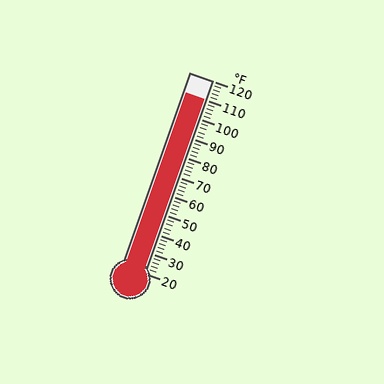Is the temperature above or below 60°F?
The temperature is above 60°F.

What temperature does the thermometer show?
The thermometer shows approximately 110°F.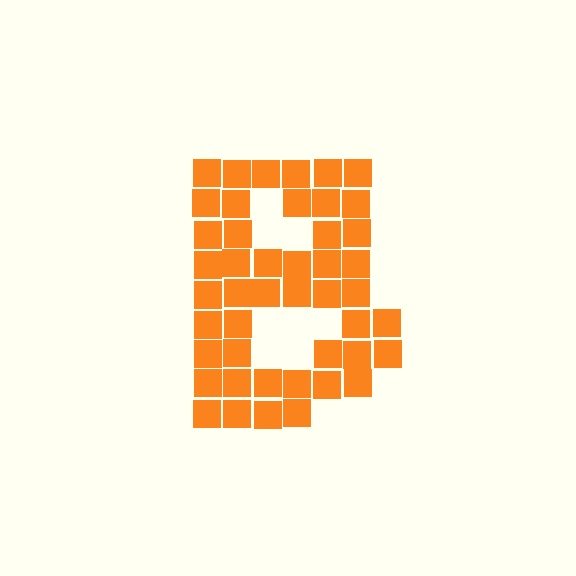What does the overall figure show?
The overall figure shows the letter B.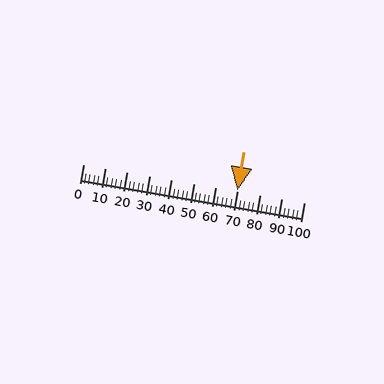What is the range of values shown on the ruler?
The ruler shows values from 0 to 100.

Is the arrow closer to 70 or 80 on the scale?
The arrow is closer to 70.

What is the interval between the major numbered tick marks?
The major tick marks are spaced 10 units apart.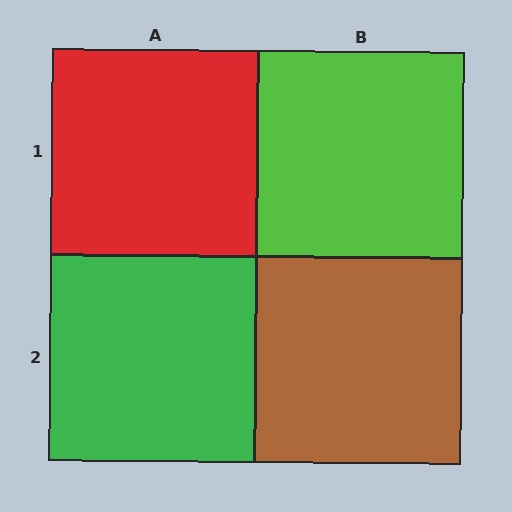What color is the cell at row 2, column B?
Brown.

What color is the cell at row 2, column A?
Green.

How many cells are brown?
1 cell is brown.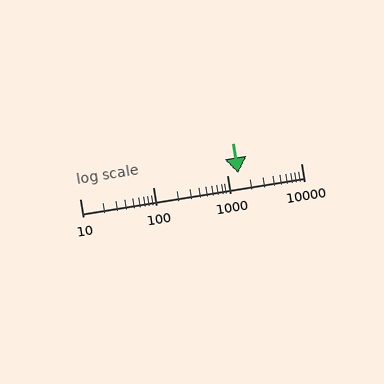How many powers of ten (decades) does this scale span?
The scale spans 3 decades, from 10 to 10000.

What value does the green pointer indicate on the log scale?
The pointer indicates approximately 1400.